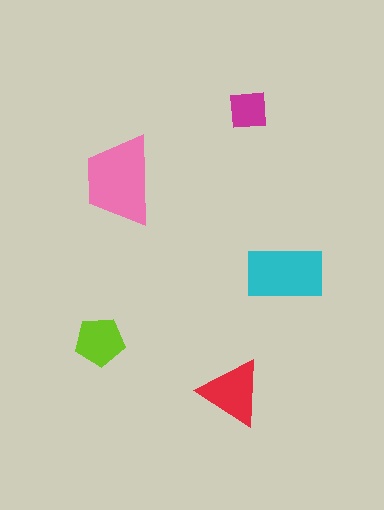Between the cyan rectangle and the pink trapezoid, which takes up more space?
The pink trapezoid.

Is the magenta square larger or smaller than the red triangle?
Smaller.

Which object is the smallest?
The magenta square.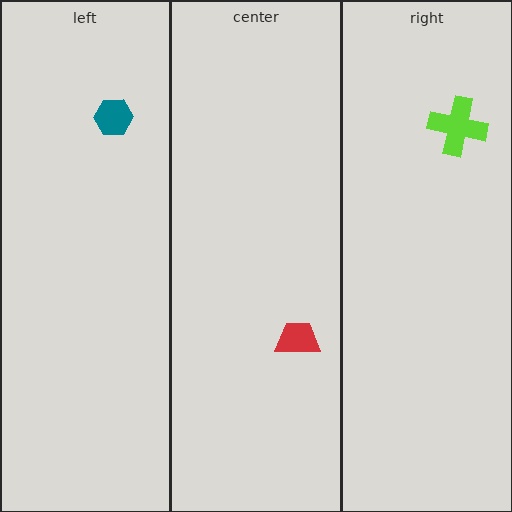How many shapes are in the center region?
1.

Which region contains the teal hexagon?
The left region.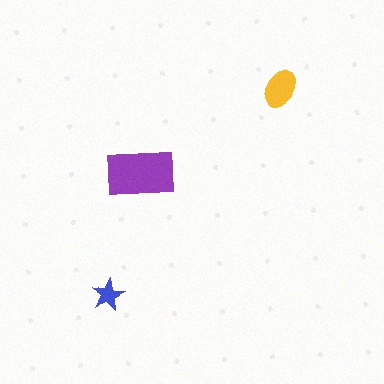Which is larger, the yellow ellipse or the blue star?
The yellow ellipse.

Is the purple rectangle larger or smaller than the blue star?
Larger.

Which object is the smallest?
The blue star.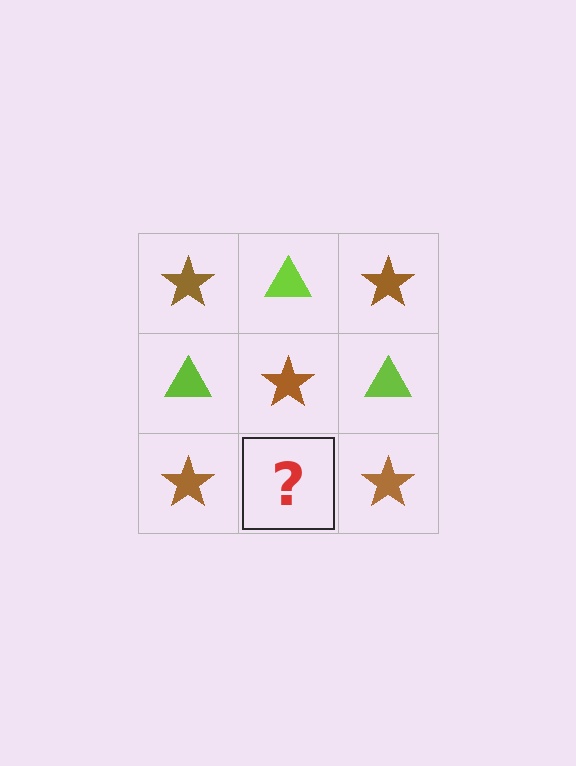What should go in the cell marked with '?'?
The missing cell should contain a lime triangle.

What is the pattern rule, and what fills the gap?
The rule is that it alternates brown star and lime triangle in a checkerboard pattern. The gap should be filled with a lime triangle.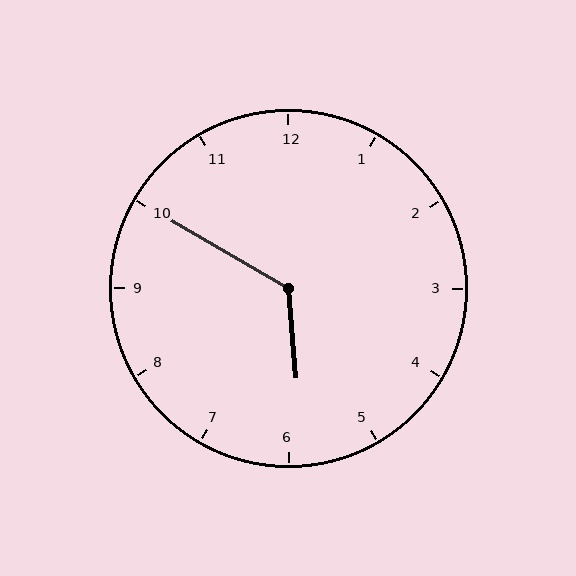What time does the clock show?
5:50.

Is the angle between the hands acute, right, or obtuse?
It is obtuse.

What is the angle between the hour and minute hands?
Approximately 125 degrees.